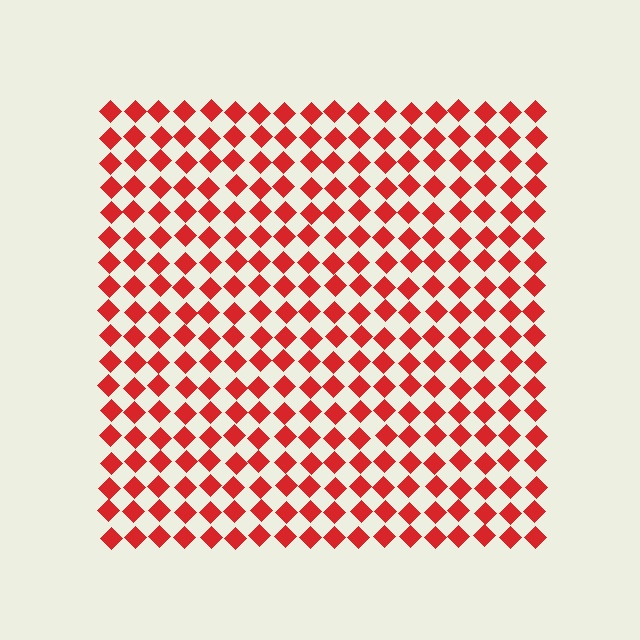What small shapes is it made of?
It is made of small diamonds.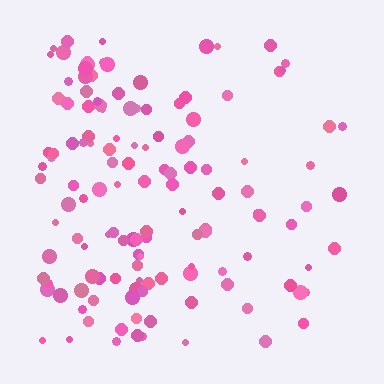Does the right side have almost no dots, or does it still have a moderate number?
Still a moderate number, just noticeably fewer than the left.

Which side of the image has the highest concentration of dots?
The left.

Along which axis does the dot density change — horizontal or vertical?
Horizontal.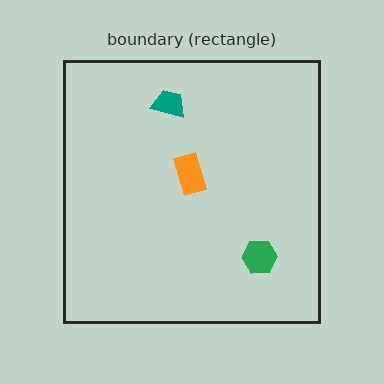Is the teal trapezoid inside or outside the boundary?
Inside.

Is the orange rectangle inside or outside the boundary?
Inside.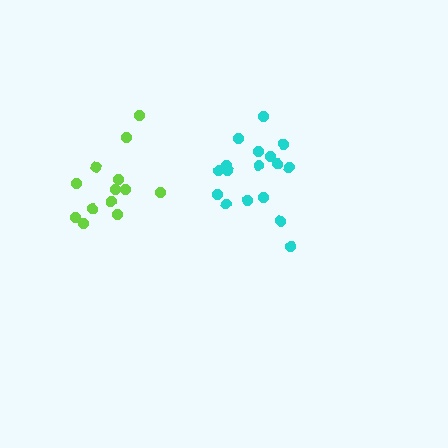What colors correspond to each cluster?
The clusters are colored: cyan, lime.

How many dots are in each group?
Group 1: 17 dots, Group 2: 13 dots (30 total).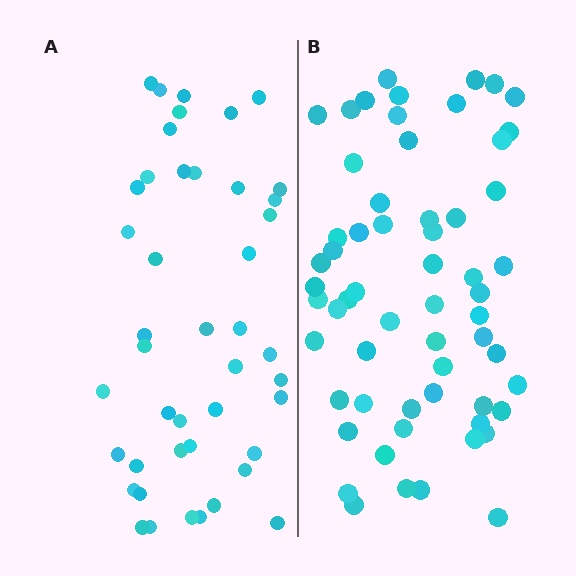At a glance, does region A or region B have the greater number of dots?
Region B (the right region) has more dots.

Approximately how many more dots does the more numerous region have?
Region B has approximately 15 more dots than region A.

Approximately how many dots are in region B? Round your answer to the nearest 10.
About 60 dots.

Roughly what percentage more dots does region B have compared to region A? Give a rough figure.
About 35% more.